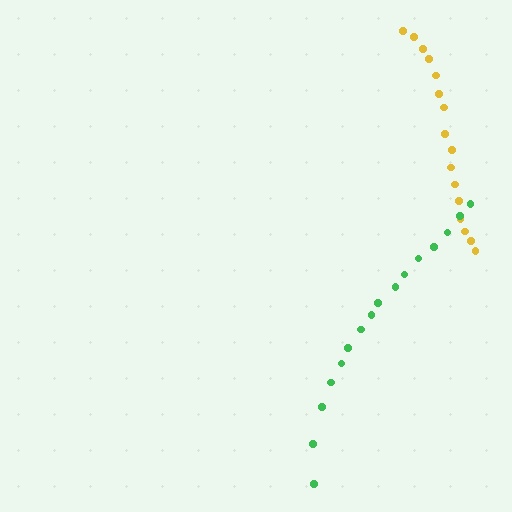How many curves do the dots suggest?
There are 2 distinct paths.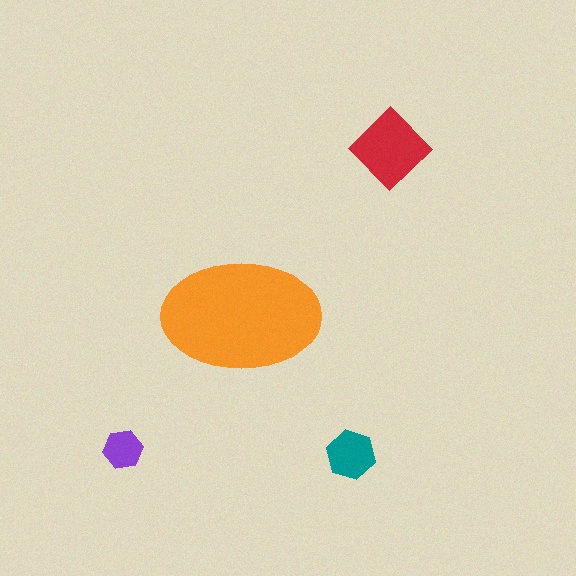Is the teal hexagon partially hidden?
No, the teal hexagon is fully visible.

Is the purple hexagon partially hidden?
No, the purple hexagon is fully visible.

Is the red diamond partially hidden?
No, the red diamond is fully visible.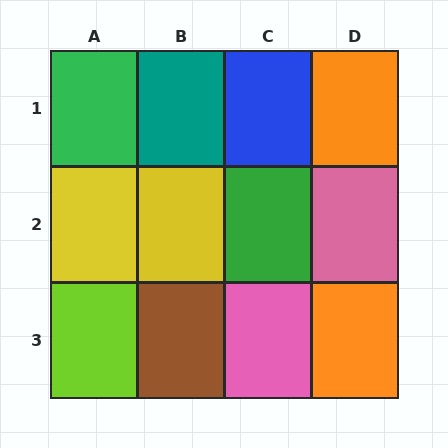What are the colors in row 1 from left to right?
Green, teal, blue, orange.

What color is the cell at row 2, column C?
Green.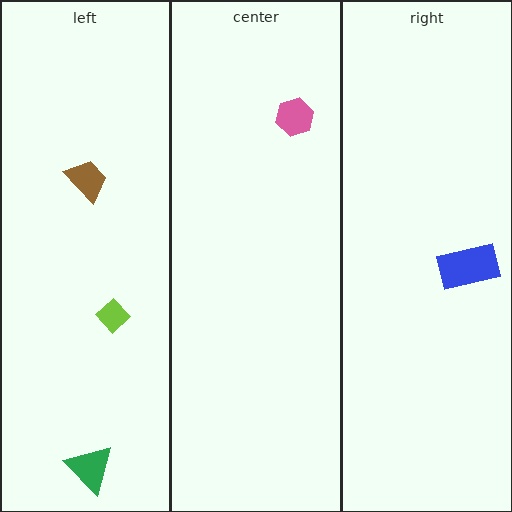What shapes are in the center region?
The pink hexagon.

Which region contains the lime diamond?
The left region.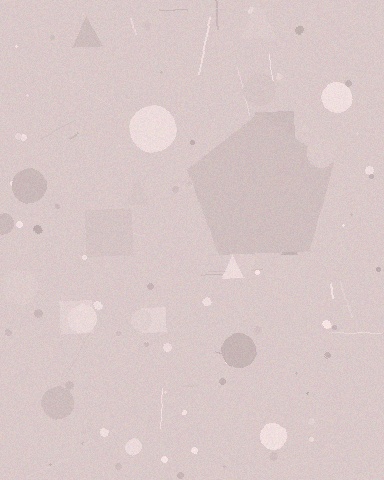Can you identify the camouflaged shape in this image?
The camouflaged shape is a pentagon.